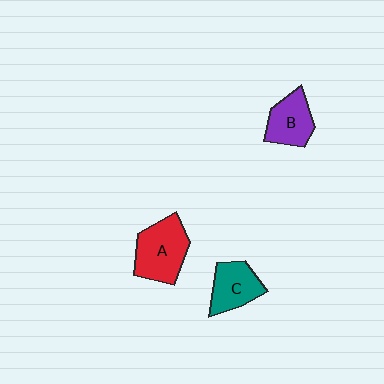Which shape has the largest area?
Shape A (red).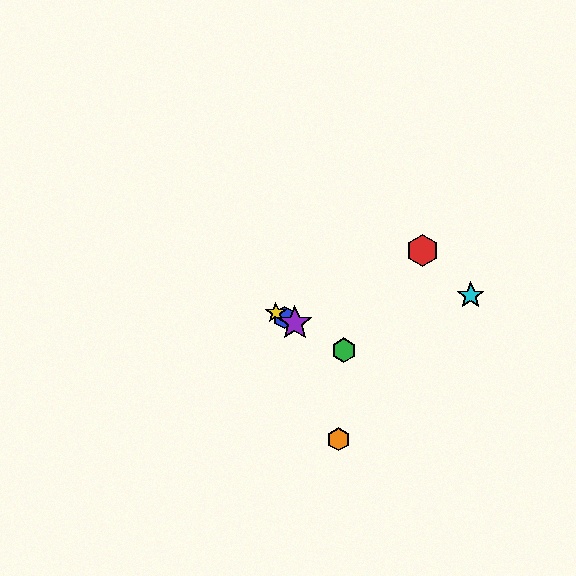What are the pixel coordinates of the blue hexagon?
The blue hexagon is at (284, 317).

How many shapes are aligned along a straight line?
4 shapes (the blue hexagon, the green hexagon, the yellow star, the purple star) are aligned along a straight line.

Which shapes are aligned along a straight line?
The blue hexagon, the green hexagon, the yellow star, the purple star are aligned along a straight line.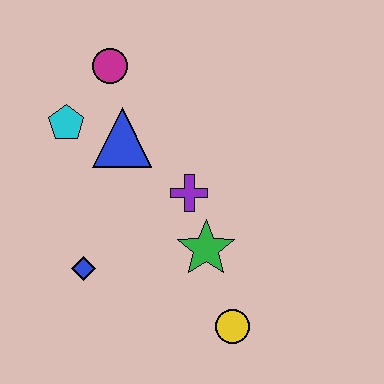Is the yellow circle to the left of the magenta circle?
No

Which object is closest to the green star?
The purple cross is closest to the green star.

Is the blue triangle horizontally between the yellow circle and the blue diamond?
Yes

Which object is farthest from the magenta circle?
The yellow circle is farthest from the magenta circle.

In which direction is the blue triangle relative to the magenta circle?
The blue triangle is below the magenta circle.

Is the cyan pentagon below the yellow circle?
No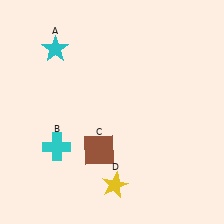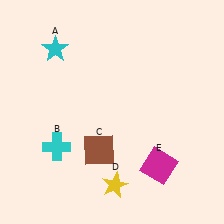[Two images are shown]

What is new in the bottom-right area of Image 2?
A magenta square (E) was added in the bottom-right area of Image 2.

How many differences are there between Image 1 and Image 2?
There is 1 difference between the two images.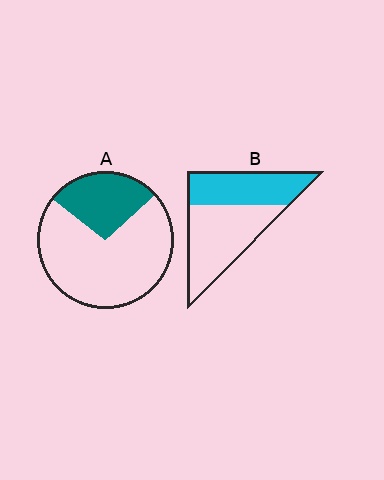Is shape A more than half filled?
No.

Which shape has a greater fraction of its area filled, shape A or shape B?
Shape B.